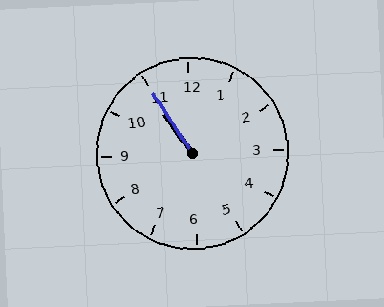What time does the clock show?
10:55.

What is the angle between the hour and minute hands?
Approximately 2 degrees.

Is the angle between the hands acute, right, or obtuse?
It is acute.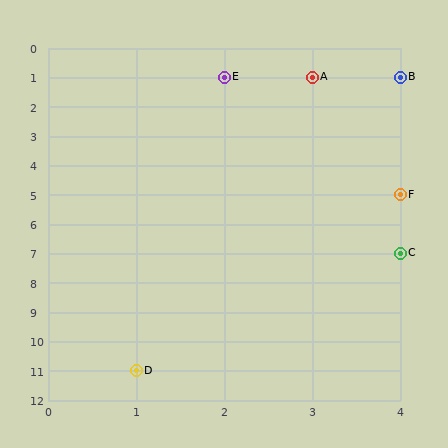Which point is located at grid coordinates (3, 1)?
Point A is at (3, 1).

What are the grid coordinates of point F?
Point F is at grid coordinates (4, 5).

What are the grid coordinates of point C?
Point C is at grid coordinates (4, 7).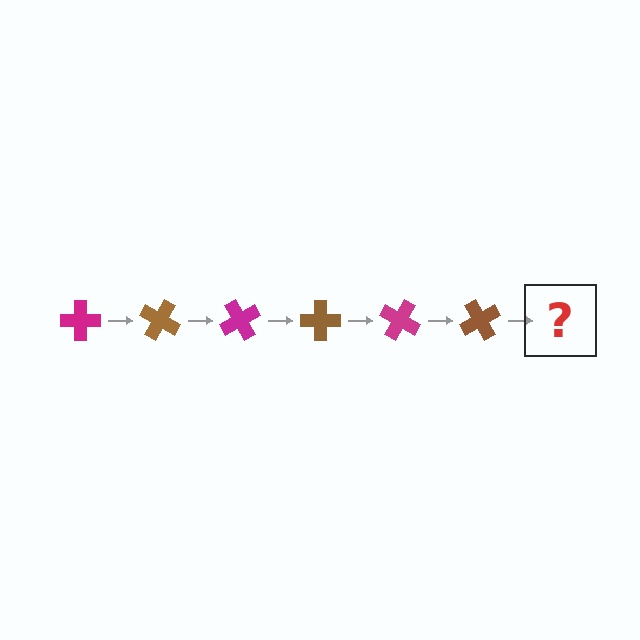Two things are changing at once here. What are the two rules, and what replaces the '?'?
The two rules are that it rotates 30 degrees each step and the color cycles through magenta and brown. The '?' should be a magenta cross, rotated 180 degrees from the start.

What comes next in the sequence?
The next element should be a magenta cross, rotated 180 degrees from the start.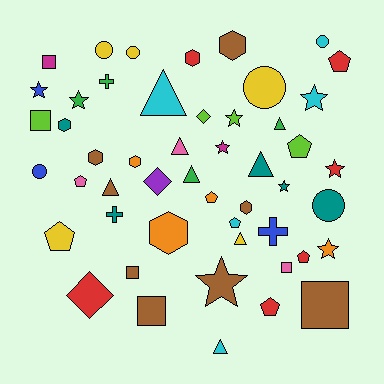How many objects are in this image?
There are 50 objects.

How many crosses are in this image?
There are 3 crosses.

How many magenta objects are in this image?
There are 2 magenta objects.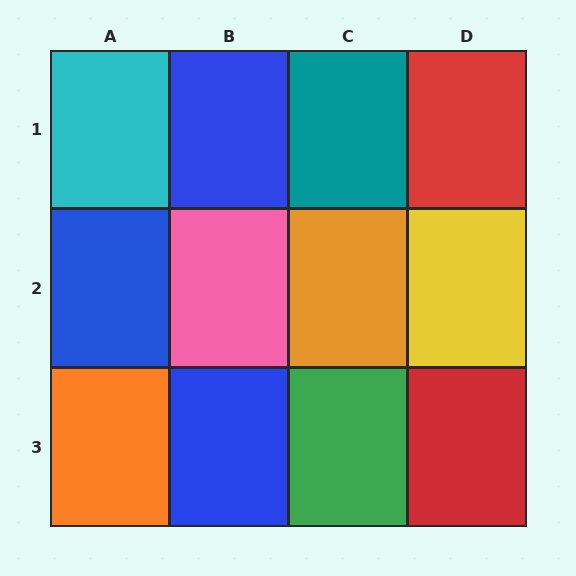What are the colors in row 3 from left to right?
Orange, blue, green, red.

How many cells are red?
2 cells are red.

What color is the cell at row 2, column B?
Pink.